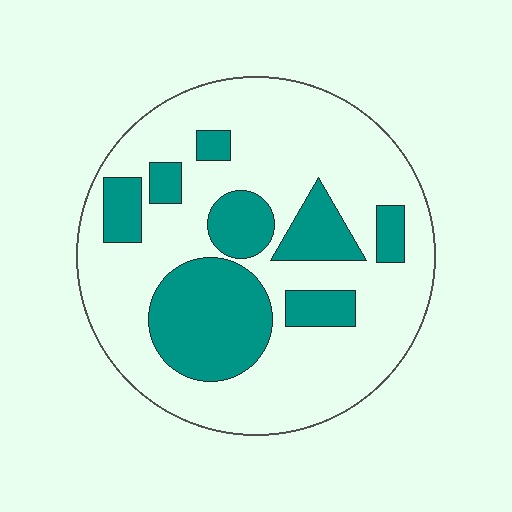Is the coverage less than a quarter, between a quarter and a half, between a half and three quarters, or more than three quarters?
Between a quarter and a half.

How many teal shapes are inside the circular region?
8.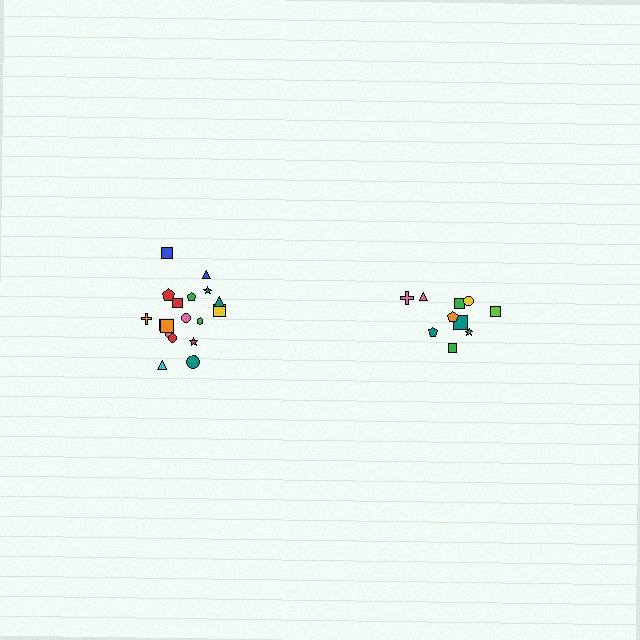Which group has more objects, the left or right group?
The left group.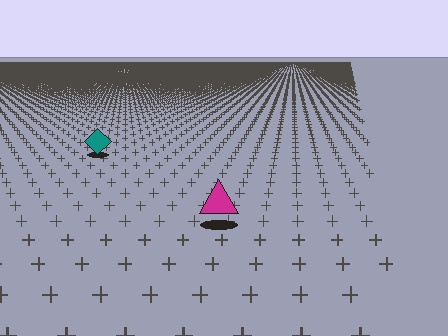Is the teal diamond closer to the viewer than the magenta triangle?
No. The magenta triangle is closer — you can tell from the texture gradient: the ground texture is coarser near it.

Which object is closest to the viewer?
The magenta triangle is closest. The texture marks near it are larger and more spread out.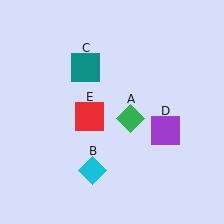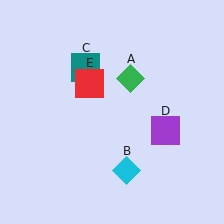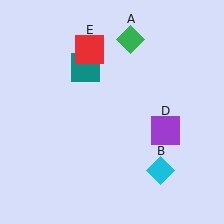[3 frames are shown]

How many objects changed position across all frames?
3 objects changed position: green diamond (object A), cyan diamond (object B), red square (object E).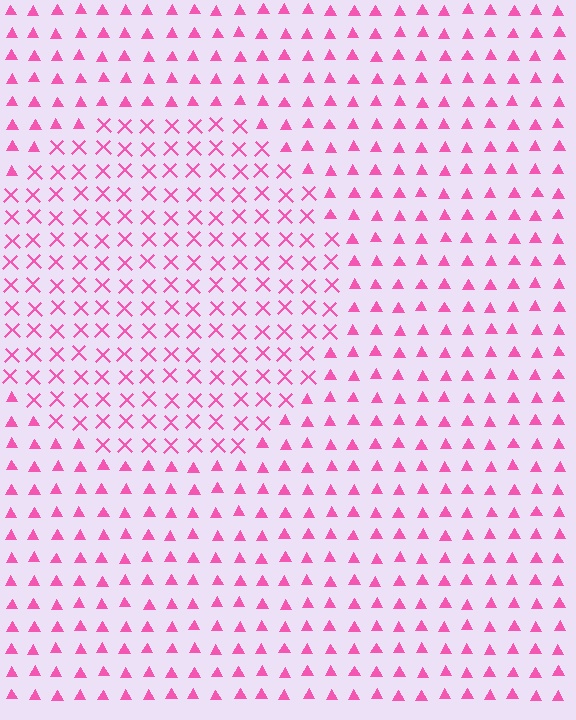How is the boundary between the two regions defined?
The boundary is defined by a change in element shape: X marks inside vs. triangles outside. All elements share the same color and spacing.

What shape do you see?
I see a circle.